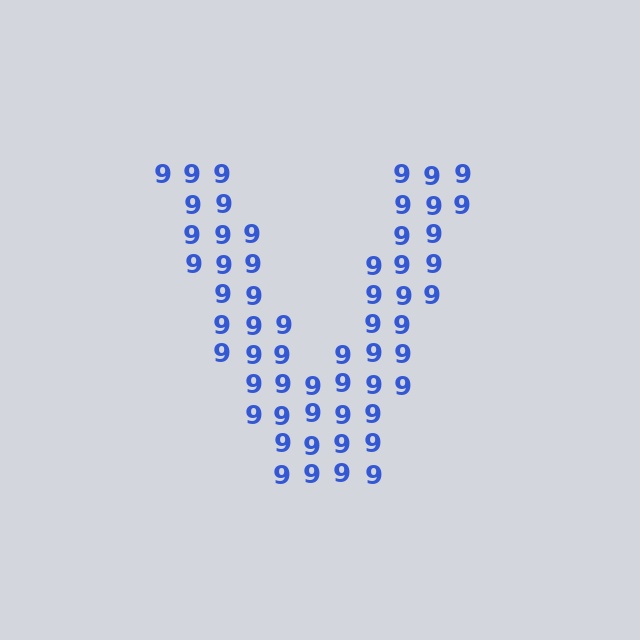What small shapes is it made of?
It is made of small digit 9's.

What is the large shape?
The large shape is the letter V.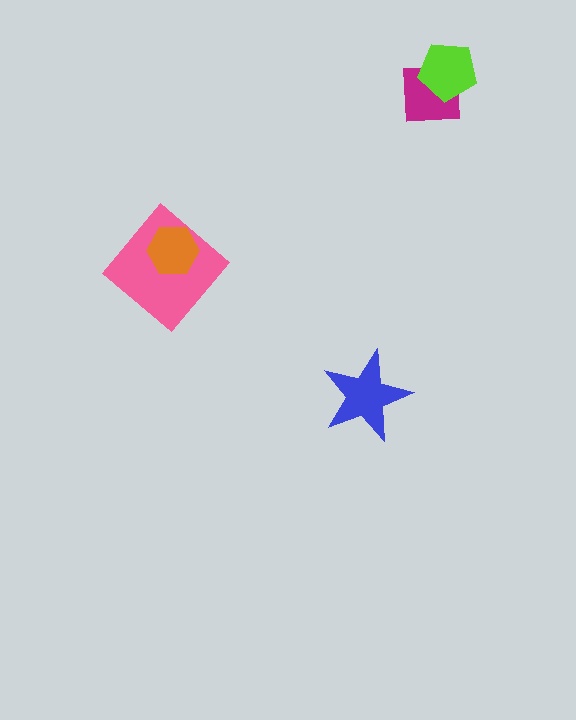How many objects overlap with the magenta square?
1 object overlaps with the magenta square.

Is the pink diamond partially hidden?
Yes, it is partially covered by another shape.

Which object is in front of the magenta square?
The lime pentagon is in front of the magenta square.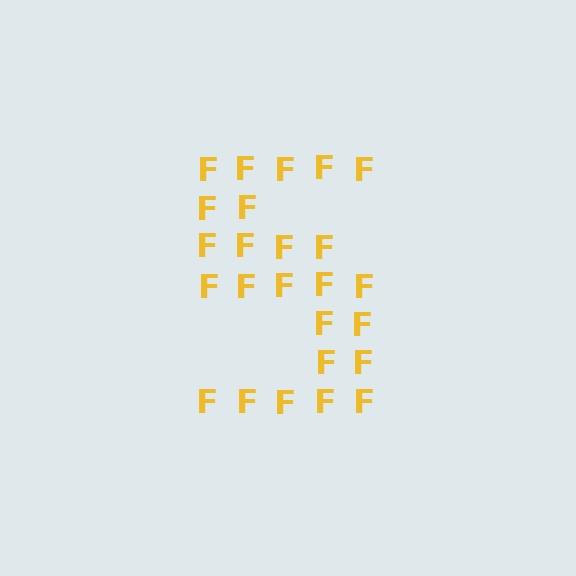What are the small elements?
The small elements are letter F's.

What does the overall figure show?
The overall figure shows the digit 5.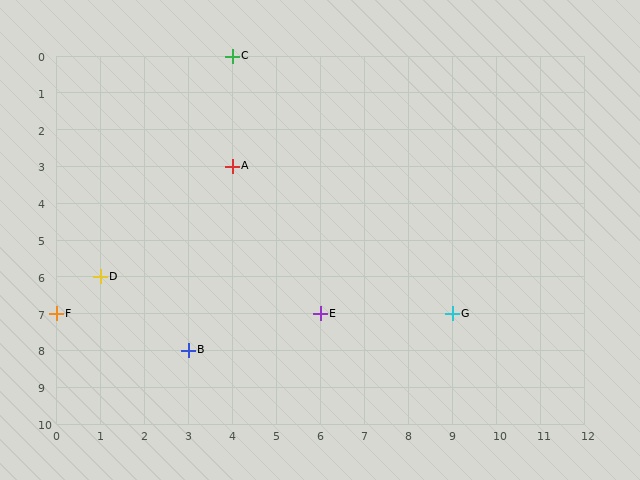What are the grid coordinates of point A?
Point A is at grid coordinates (4, 3).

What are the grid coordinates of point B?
Point B is at grid coordinates (3, 8).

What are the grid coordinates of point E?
Point E is at grid coordinates (6, 7).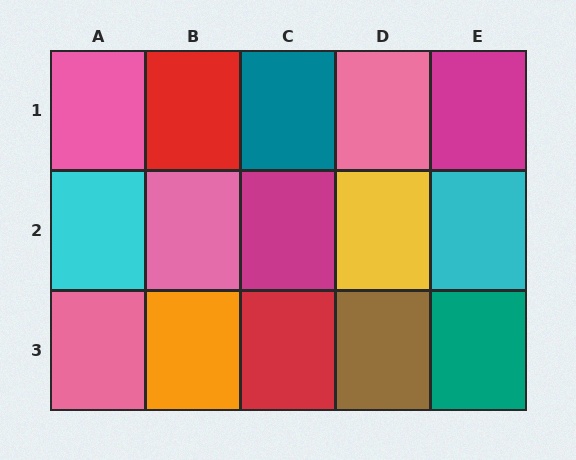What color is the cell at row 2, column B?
Pink.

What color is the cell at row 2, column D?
Yellow.